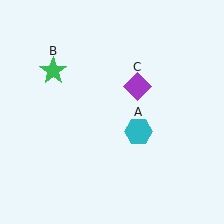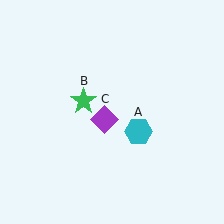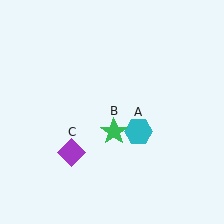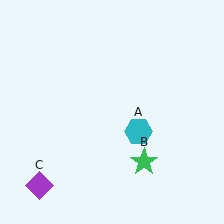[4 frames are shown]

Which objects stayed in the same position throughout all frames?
Cyan hexagon (object A) remained stationary.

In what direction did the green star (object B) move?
The green star (object B) moved down and to the right.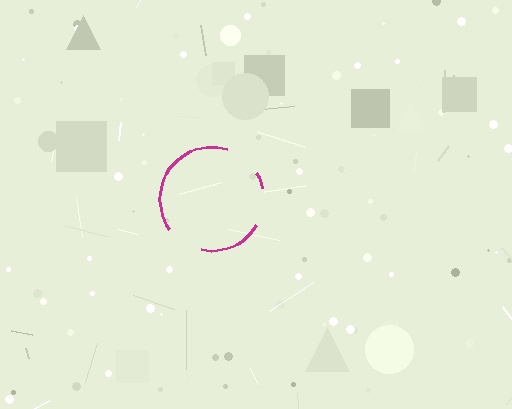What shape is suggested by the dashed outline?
The dashed outline suggests a circle.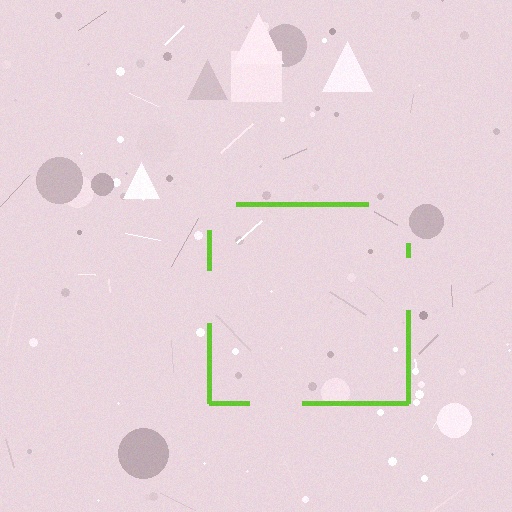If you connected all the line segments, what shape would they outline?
They would outline a square.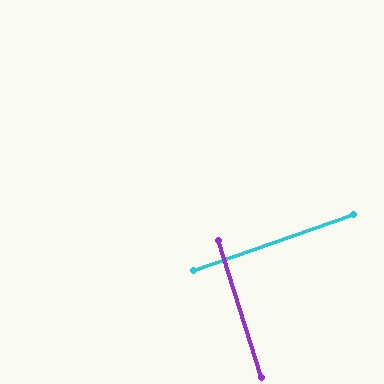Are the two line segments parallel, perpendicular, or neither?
Perpendicular — they meet at approximately 88°.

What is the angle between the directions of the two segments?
Approximately 88 degrees.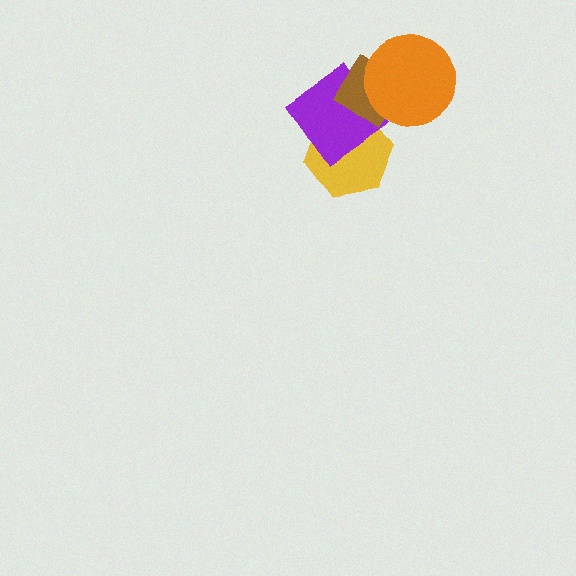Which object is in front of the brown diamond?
The orange circle is in front of the brown diamond.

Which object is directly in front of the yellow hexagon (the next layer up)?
The purple diamond is directly in front of the yellow hexagon.